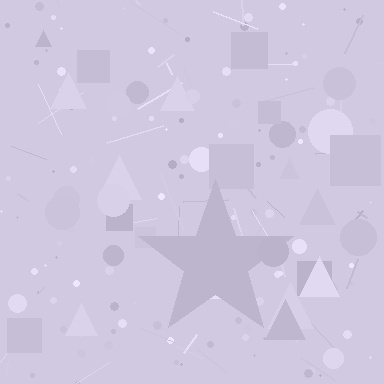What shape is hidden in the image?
A star is hidden in the image.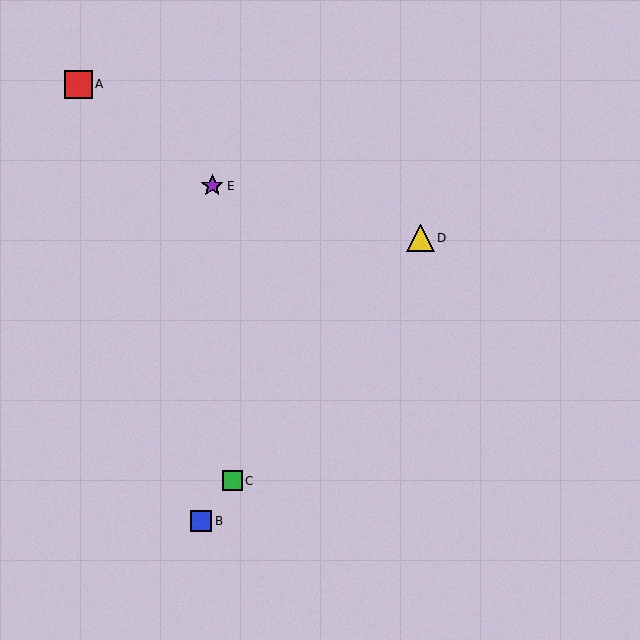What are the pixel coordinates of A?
Object A is at (78, 84).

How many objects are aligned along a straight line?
3 objects (B, C, D) are aligned along a straight line.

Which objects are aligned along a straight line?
Objects B, C, D are aligned along a straight line.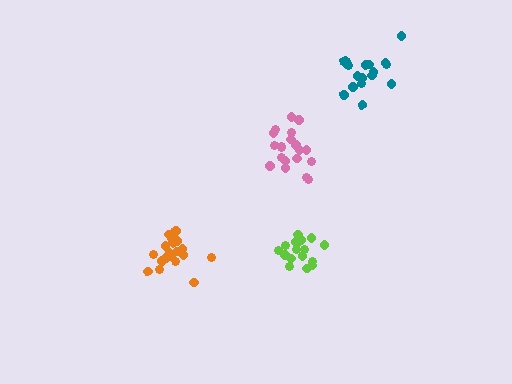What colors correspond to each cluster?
The clusters are colored: lime, orange, pink, teal.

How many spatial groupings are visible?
There are 4 spatial groupings.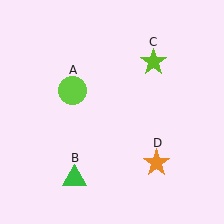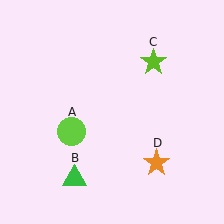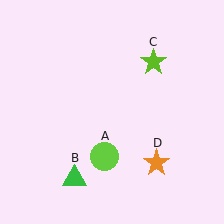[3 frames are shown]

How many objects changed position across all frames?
1 object changed position: lime circle (object A).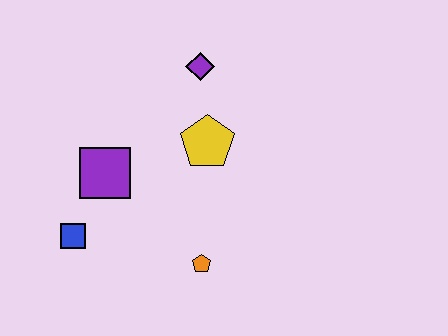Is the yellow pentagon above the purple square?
Yes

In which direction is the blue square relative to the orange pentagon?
The blue square is to the left of the orange pentagon.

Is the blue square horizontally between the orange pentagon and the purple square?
No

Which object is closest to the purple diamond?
The yellow pentagon is closest to the purple diamond.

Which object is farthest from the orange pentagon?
The purple diamond is farthest from the orange pentagon.